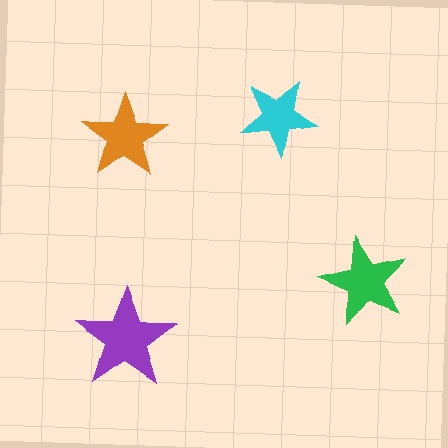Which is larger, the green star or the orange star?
The green one.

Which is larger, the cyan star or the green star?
The green one.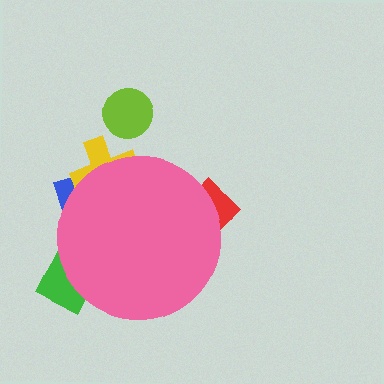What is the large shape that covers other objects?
A pink circle.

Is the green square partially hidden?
Yes, the green square is partially hidden behind the pink circle.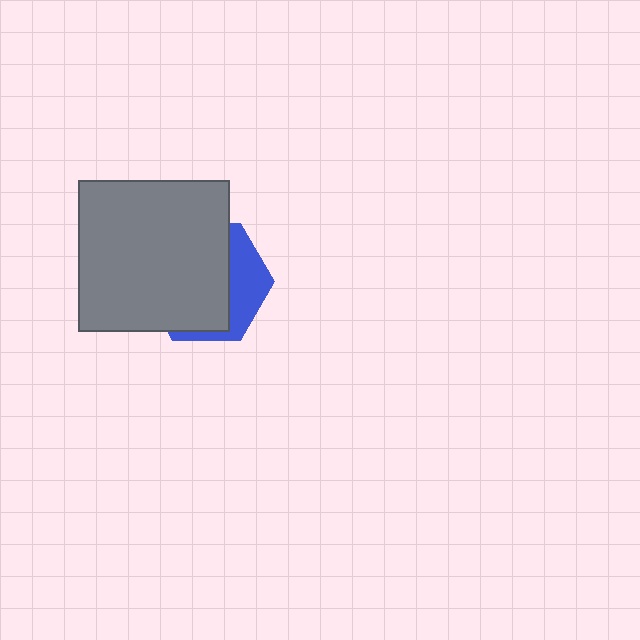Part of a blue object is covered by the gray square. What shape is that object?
It is a hexagon.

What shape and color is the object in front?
The object in front is a gray square.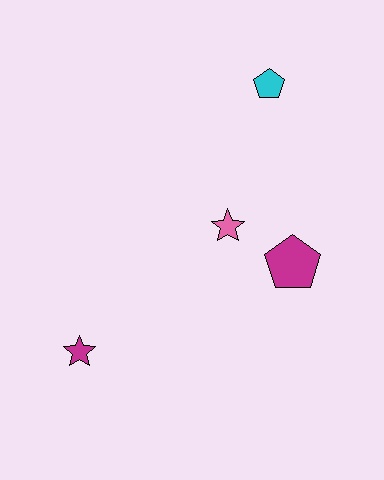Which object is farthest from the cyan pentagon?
The magenta star is farthest from the cyan pentagon.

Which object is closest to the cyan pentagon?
The pink star is closest to the cyan pentagon.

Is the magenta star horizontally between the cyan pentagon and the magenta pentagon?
No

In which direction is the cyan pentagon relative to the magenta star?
The cyan pentagon is above the magenta star.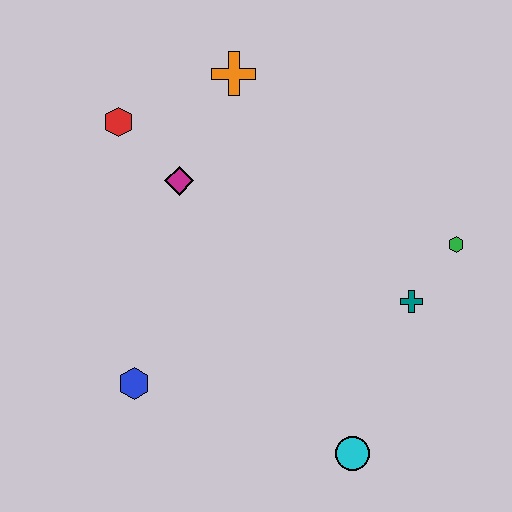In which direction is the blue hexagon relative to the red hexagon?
The blue hexagon is below the red hexagon.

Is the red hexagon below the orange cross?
Yes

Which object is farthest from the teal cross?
The red hexagon is farthest from the teal cross.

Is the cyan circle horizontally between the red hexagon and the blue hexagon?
No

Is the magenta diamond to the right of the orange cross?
No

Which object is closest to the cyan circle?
The teal cross is closest to the cyan circle.